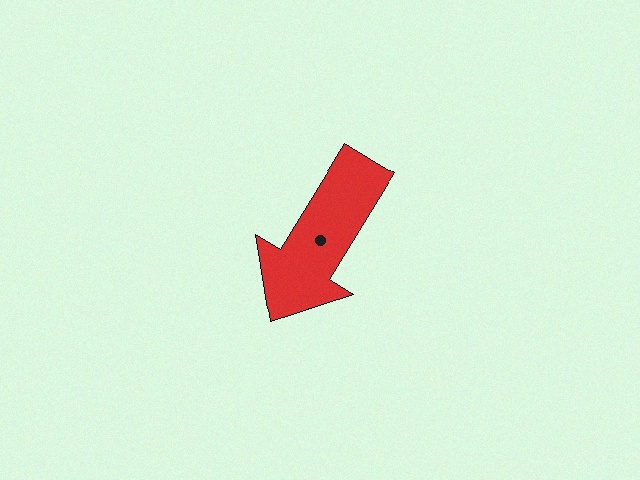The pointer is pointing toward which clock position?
Roughly 7 o'clock.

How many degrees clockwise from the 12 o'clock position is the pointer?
Approximately 212 degrees.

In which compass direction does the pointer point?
Southwest.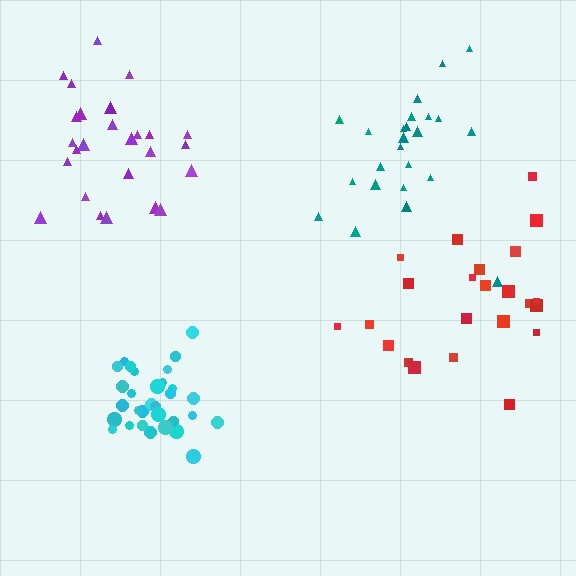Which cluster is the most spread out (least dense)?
Red.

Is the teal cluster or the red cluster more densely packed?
Teal.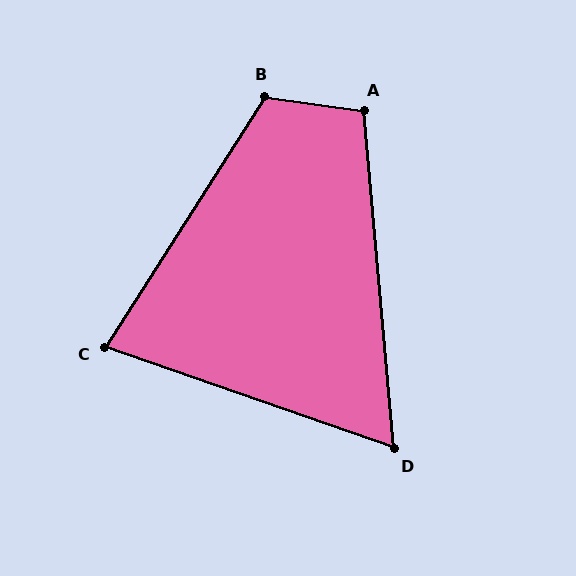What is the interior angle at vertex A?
Approximately 103 degrees (obtuse).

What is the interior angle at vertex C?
Approximately 77 degrees (acute).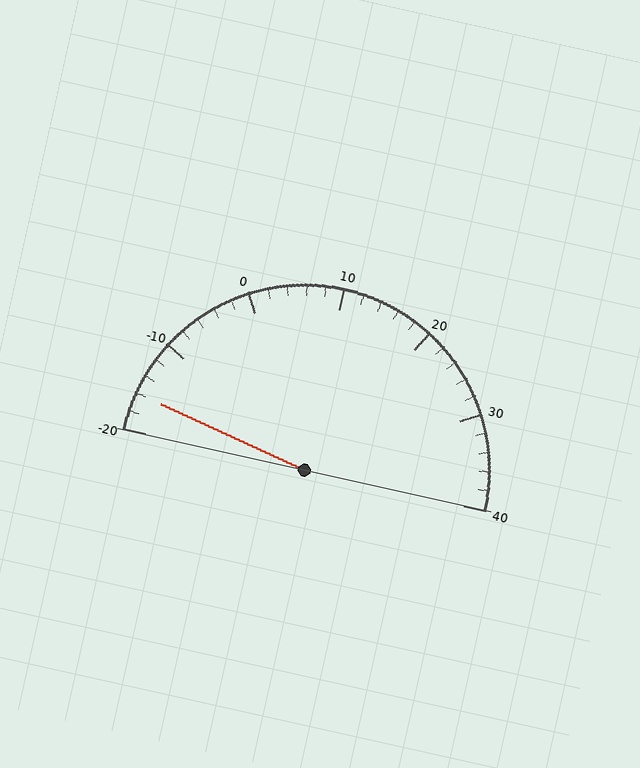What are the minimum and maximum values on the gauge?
The gauge ranges from -20 to 40.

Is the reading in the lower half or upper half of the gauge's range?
The reading is in the lower half of the range (-20 to 40).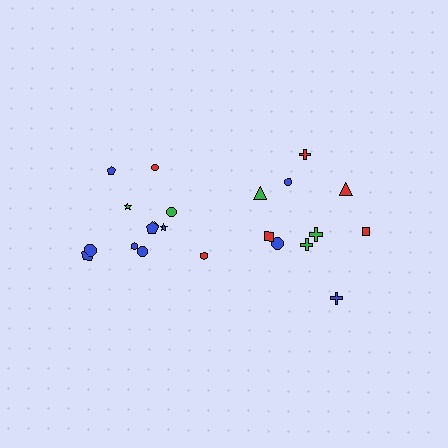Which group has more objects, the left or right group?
The left group.